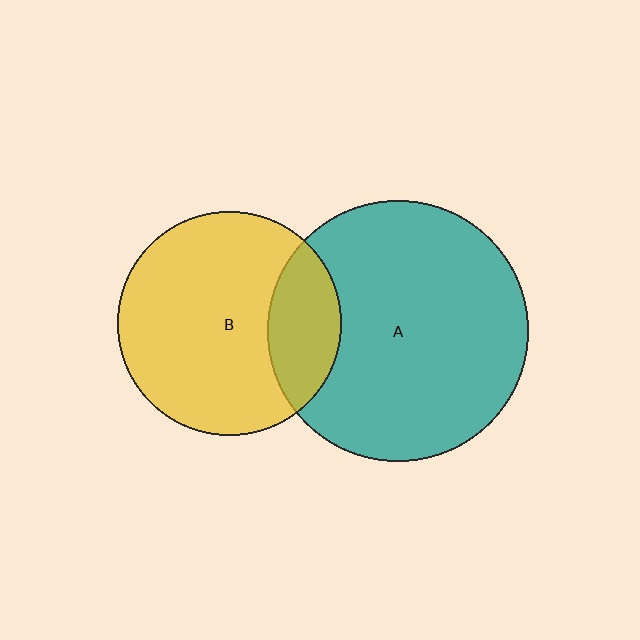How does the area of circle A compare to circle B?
Approximately 1.4 times.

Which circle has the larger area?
Circle A (teal).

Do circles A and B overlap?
Yes.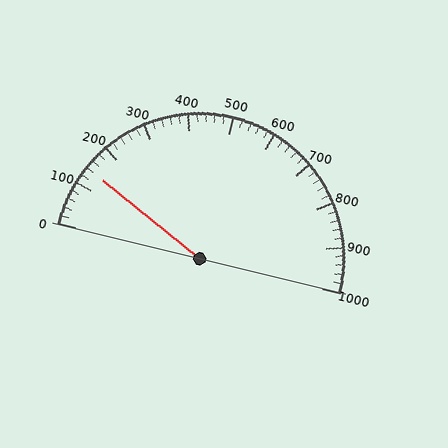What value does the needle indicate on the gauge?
The needle indicates approximately 140.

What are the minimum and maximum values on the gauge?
The gauge ranges from 0 to 1000.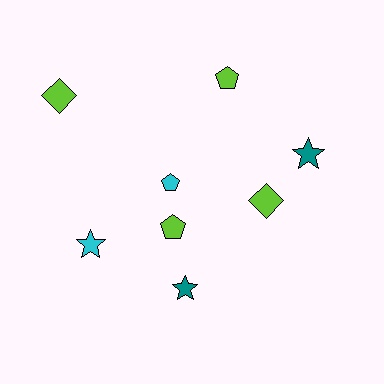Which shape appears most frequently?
Star, with 3 objects.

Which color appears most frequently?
Lime, with 4 objects.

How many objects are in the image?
There are 8 objects.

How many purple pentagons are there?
There are no purple pentagons.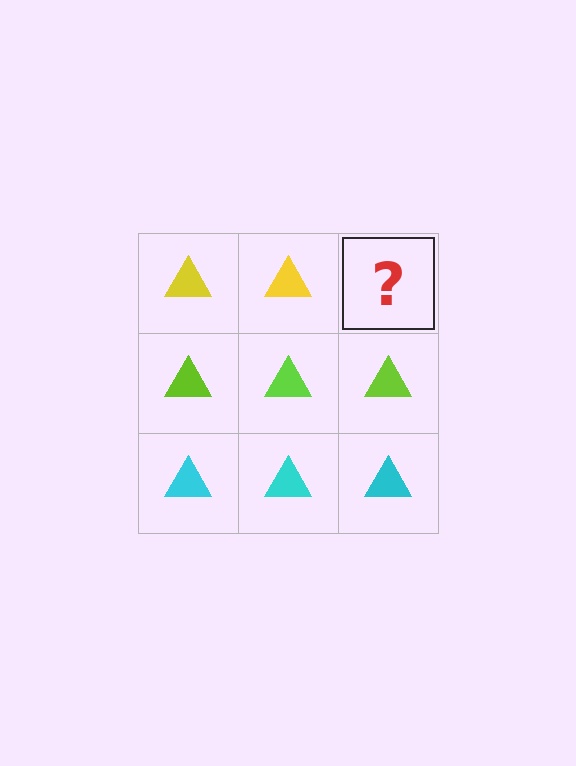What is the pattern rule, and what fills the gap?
The rule is that each row has a consistent color. The gap should be filled with a yellow triangle.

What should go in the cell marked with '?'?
The missing cell should contain a yellow triangle.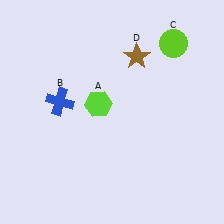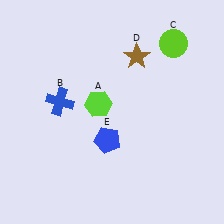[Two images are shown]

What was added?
A blue pentagon (E) was added in Image 2.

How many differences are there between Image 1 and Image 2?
There is 1 difference between the two images.